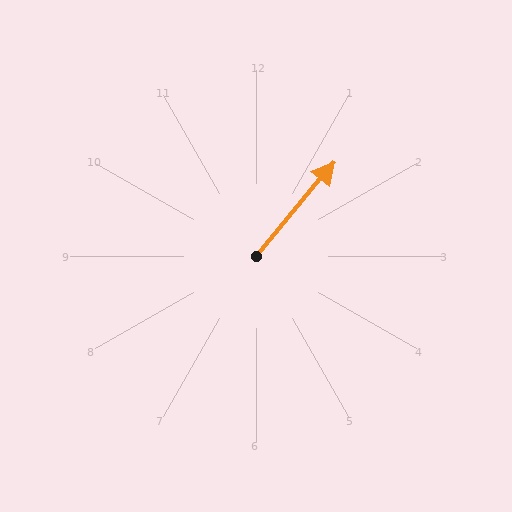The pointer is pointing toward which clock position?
Roughly 1 o'clock.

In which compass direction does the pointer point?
Northeast.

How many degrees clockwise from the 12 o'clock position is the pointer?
Approximately 40 degrees.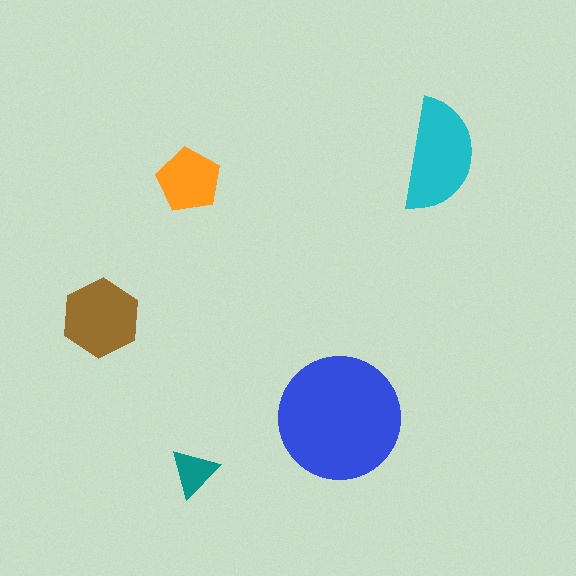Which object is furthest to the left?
The brown hexagon is leftmost.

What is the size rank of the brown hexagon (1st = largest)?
3rd.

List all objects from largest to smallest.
The blue circle, the cyan semicircle, the brown hexagon, the orange pentagon, the teal triangle.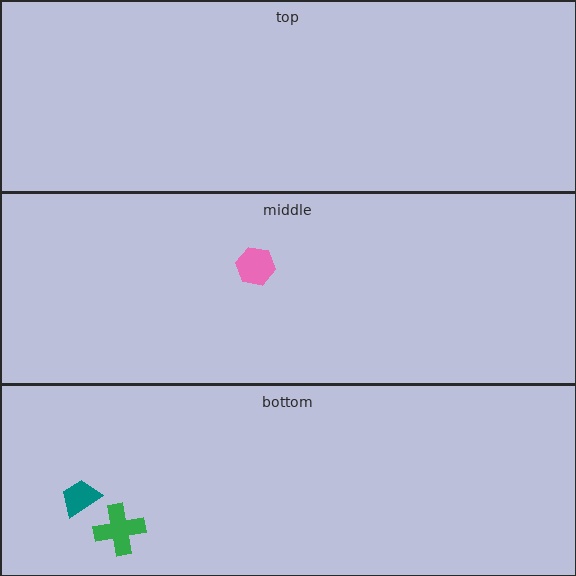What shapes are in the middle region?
The pink hexagon.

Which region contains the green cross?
The bottom region.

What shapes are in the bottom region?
The green cross, the teal trapezoid.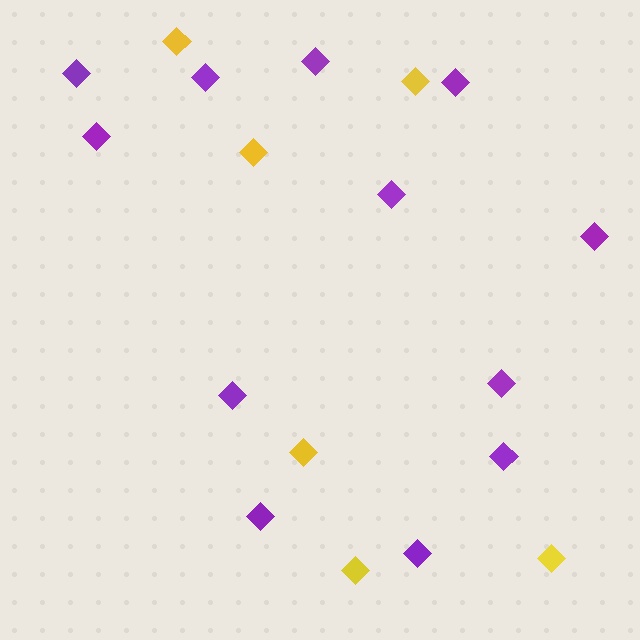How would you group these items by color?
There are 2 groups: one group of yellow diamonds (6) and one group of purple diamonds (12).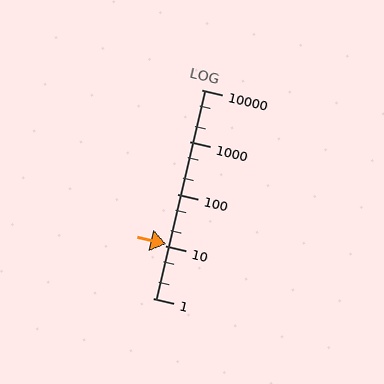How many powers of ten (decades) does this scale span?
The scale spans 4 decades, from 1 to 10000.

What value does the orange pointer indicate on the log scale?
The pointer indicates approximately 11.